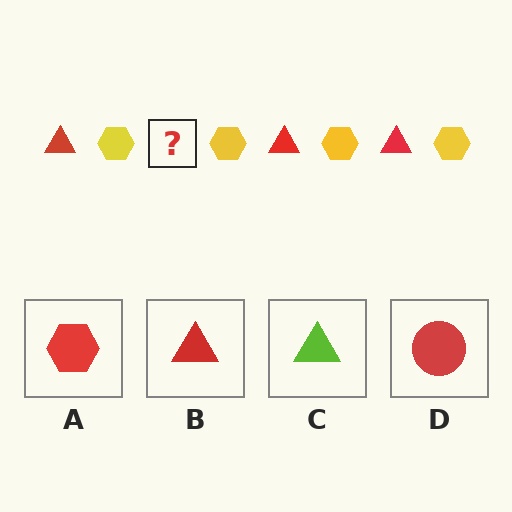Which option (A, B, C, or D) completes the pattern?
B.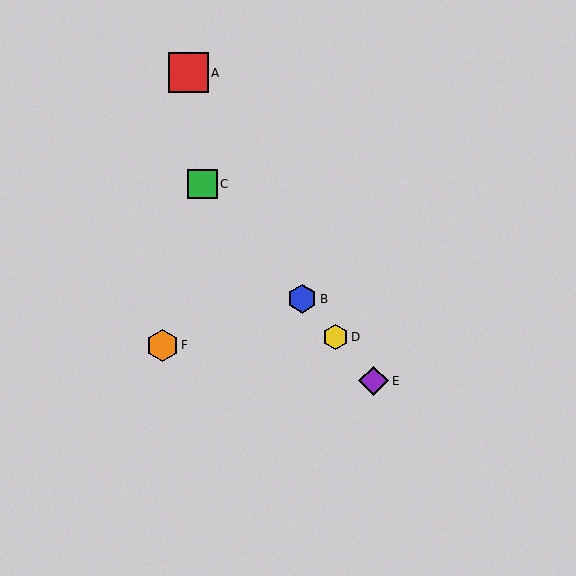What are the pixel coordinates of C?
Object C is at (202, 184).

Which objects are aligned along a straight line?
Objects B, C, D, E are aligned along a straight line.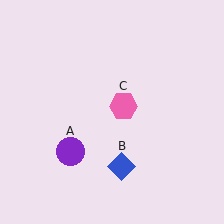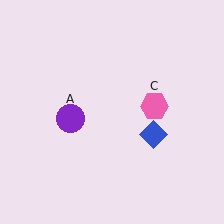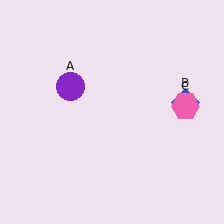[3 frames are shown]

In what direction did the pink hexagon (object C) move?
The pink hexagon (object C) moved right.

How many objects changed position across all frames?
3 objects changed position: purple circle (object A), blue diamond (object B), pink hexagon (object C).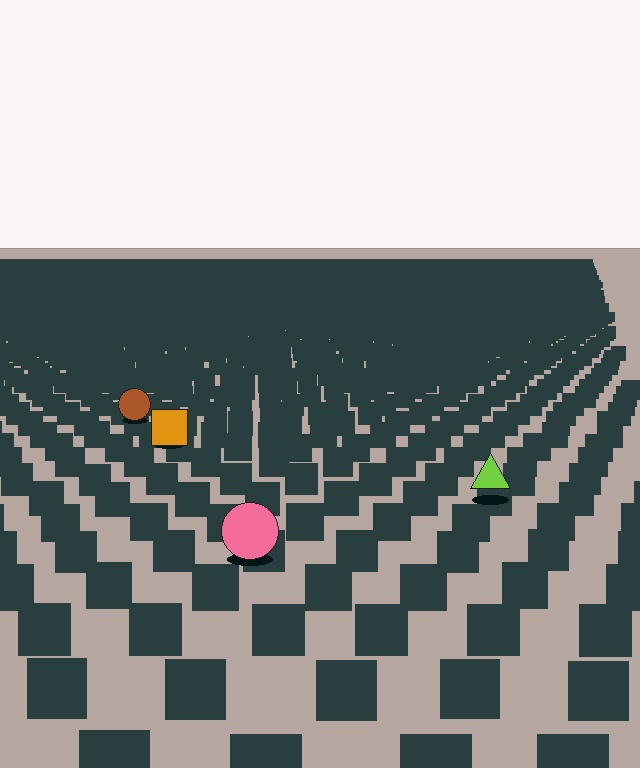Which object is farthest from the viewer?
The brown circle is farthest from the viewer. It appears smaller and the ground texture around it is denser.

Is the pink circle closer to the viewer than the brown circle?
Yes. The pink circle is closer — you can tell from the texture gradient: the ground texture is coarser near it.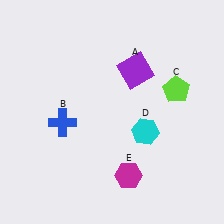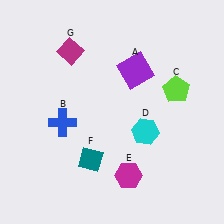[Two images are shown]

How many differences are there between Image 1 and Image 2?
There are 2 differences between the two images.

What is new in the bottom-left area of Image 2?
A teal diamond (F) was added in the bottom-left area of Image 2.